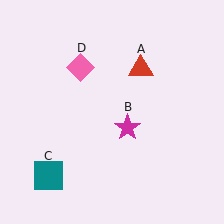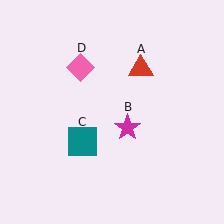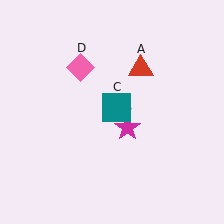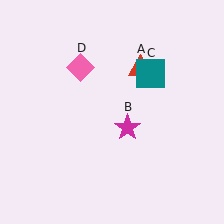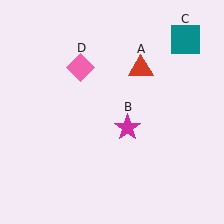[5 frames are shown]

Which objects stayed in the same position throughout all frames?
Red triangle (object A) and magenta star (object B) and pink diamond (object D) remained stationary.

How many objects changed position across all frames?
1 object changed position: teal square (object C).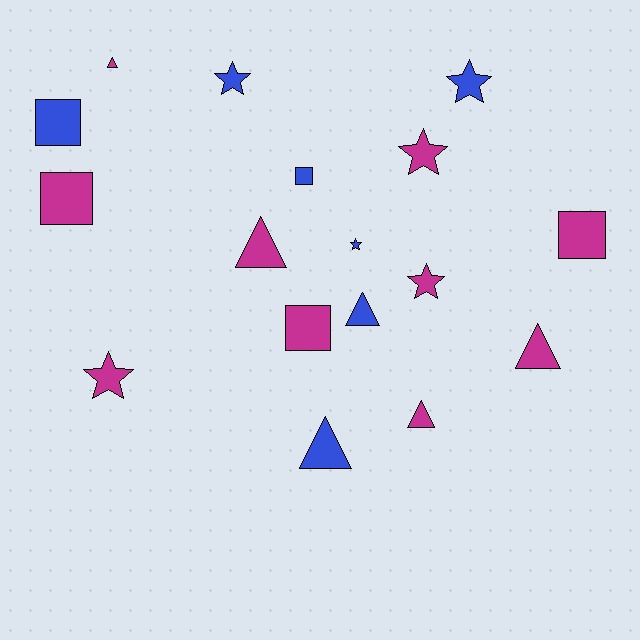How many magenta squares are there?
There are 3 magenta squares.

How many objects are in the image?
There are 17 objects.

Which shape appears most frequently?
Star, with 6 objects.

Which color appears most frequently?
Magenta, with 10 objects.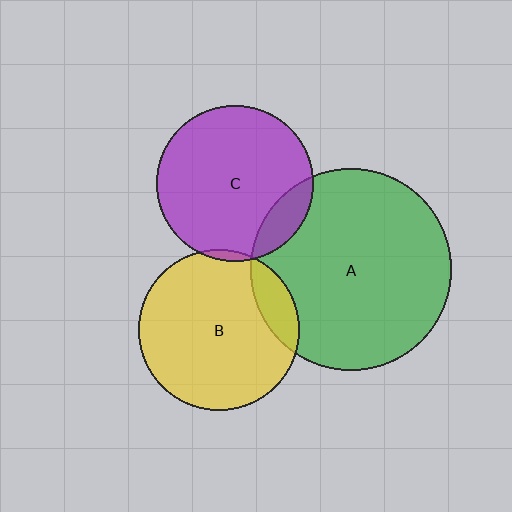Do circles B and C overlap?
Yes.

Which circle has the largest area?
Circle A (green).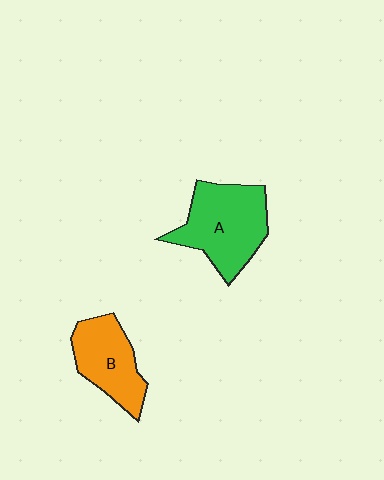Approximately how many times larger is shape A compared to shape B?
Approximately 1.4 times.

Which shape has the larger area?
Shape A (green).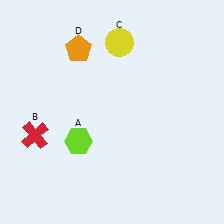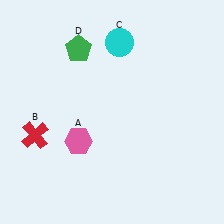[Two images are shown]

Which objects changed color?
A changed from lime to pink. C changed from yellow to cyan. D changed from orange to green.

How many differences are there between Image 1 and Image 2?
There are 3 differences between the two images.